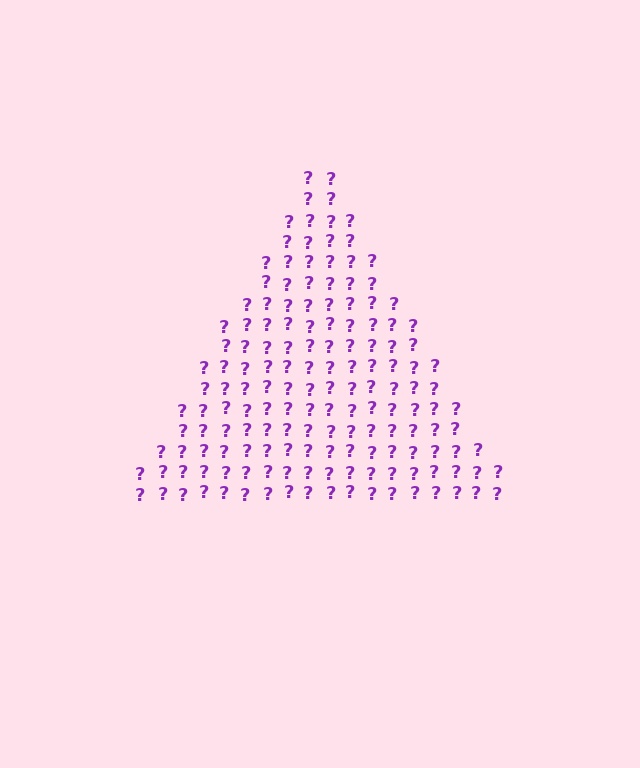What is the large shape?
The large shape is a triangle.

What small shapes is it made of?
It is made of small question marks.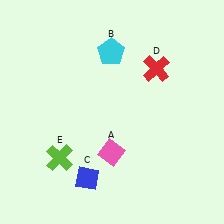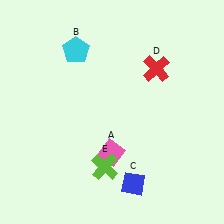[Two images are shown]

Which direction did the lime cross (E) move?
The lime cross (E) moved right.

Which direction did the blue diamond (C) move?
The blue diamond (C) moved right.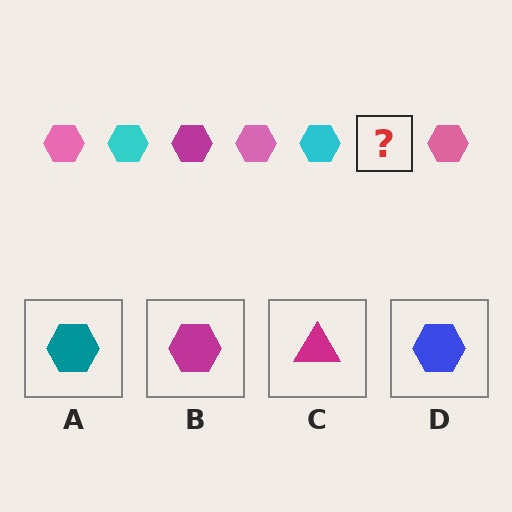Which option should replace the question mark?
Option B.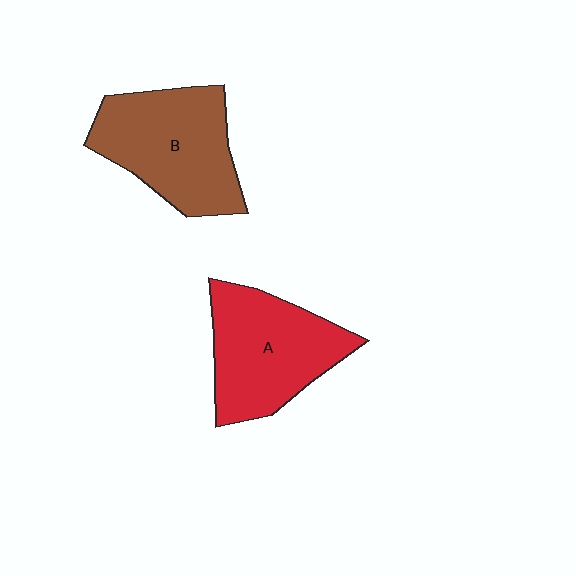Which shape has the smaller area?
Shape A (red).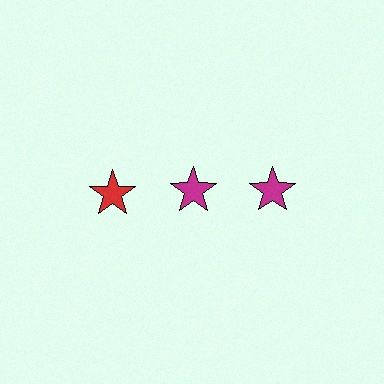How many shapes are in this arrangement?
There are 3 shapes arranged in a grid pattern.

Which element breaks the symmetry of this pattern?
The red star in the top row, leftmost column breaks the symmetry. All other shapes are magenta stars.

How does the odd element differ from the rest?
It has a different color: red instead of magenta.